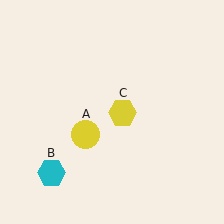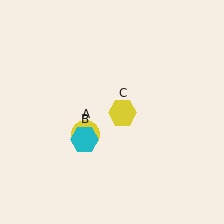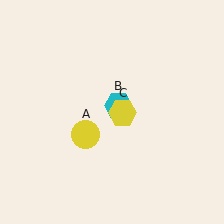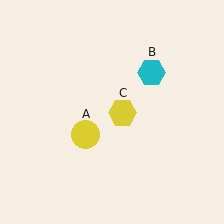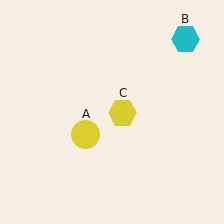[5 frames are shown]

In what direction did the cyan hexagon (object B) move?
The cyan hexagon (object B) moved up and to the right.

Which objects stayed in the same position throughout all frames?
Yellow circle (object A) and yellow hexagon (object C) remained stationary.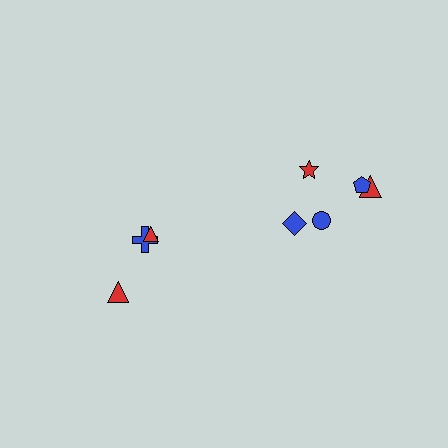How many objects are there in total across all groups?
There are 8 objects.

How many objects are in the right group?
There are 5 objects.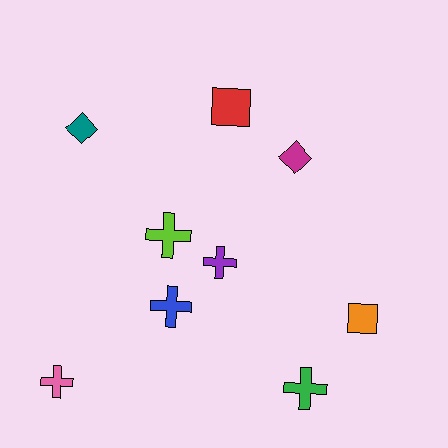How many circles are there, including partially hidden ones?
There are no circles.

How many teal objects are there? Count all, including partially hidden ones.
There is 1 teal object.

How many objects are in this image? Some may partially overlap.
There are 9 objects.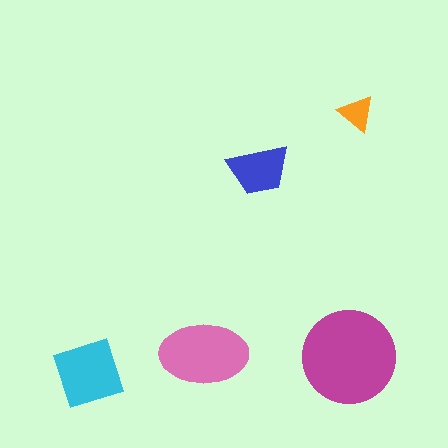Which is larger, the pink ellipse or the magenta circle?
The magenta circle.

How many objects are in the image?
There are 5 objects in the image.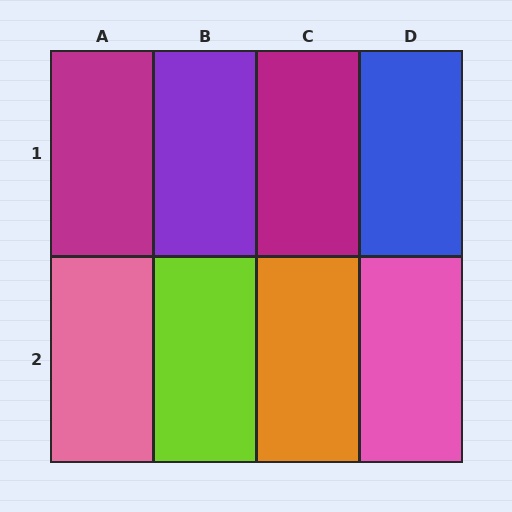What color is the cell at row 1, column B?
Purple.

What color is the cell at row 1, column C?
Magenta.